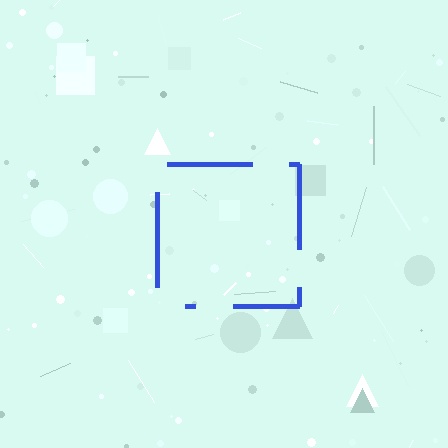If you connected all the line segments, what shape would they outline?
They would outline a square.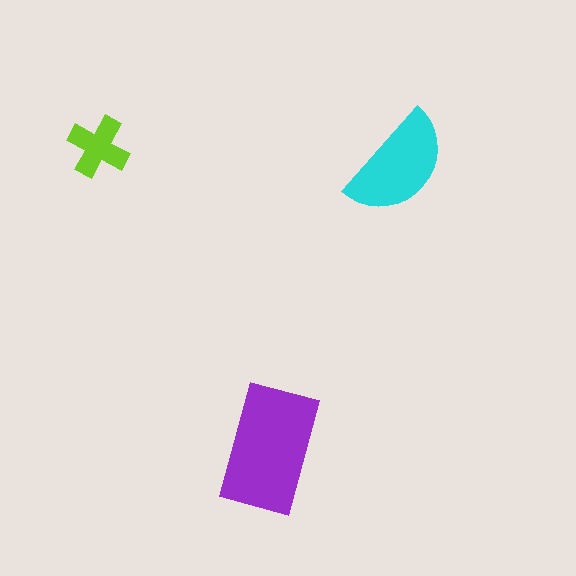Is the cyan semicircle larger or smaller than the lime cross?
Larger.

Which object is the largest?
The purple rectangle.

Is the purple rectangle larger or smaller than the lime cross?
Larger.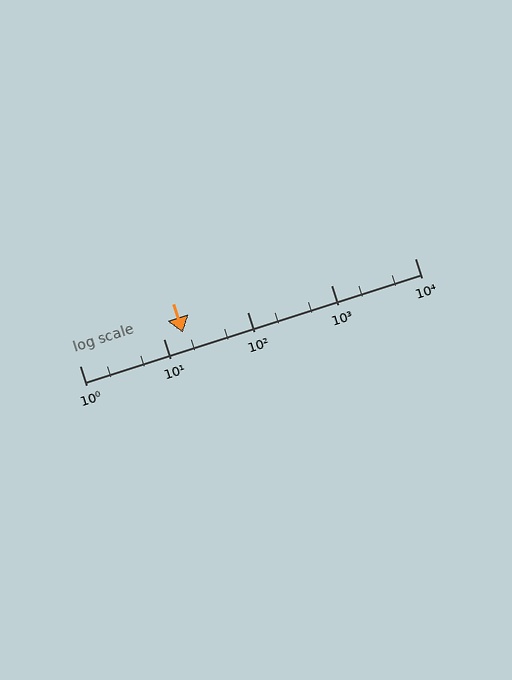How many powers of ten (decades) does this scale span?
The scale spans 4 decades, from 1 to 10000.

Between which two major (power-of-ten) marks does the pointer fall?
The pointer is between 10 and 100.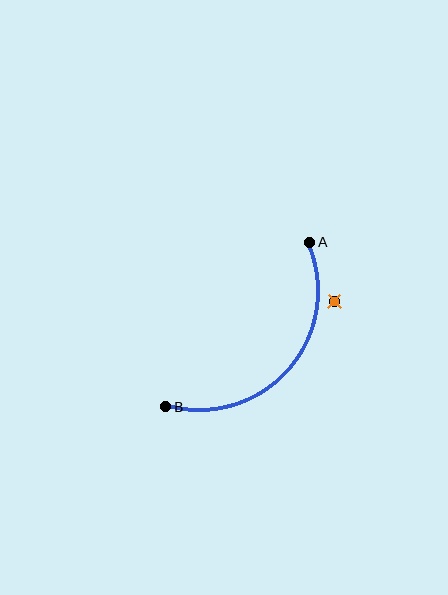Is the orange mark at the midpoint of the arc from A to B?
No — the orange mark does not lie on the arc at all. It sits slightly outside the curve.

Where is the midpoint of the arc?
The arc midpoint is the point on the curve farthest from the straight line joining A and B. It sits below and to the right of that line.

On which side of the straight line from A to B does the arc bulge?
The arc bulges below and to the right of the straight line connecting A and B.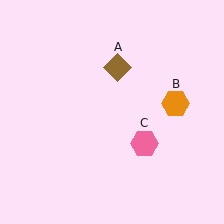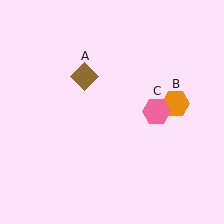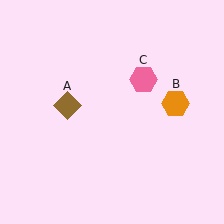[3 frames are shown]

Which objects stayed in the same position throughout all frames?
Orange hexagon (object B) remained stationary.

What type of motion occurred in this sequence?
The brown diamond (object A), pink hexagon (object C) rotated counterclockwise around the center of the scene.